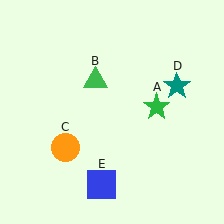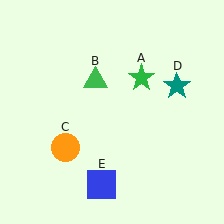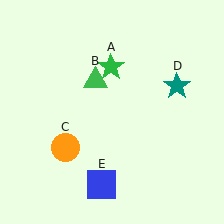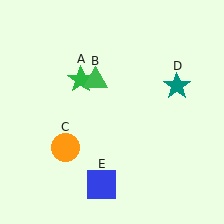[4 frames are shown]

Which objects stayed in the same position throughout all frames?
Green triangle (object B) and orange circle (object C) and teal star (object D) and blue square (object E) remained stationary.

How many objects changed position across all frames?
1 object changed position: green star (object A).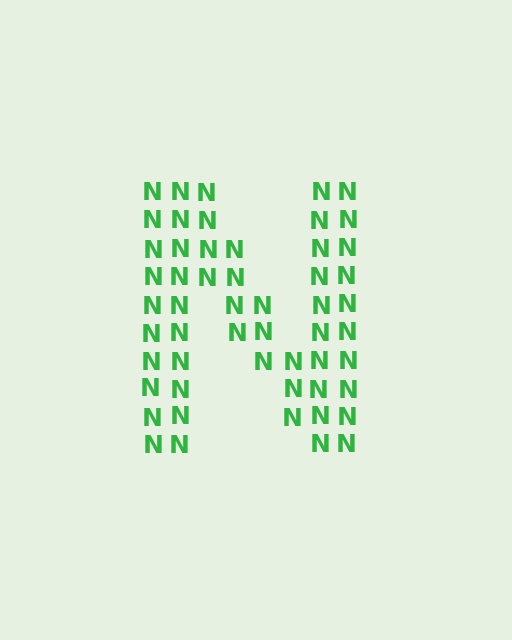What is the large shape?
The large shape is the letter N.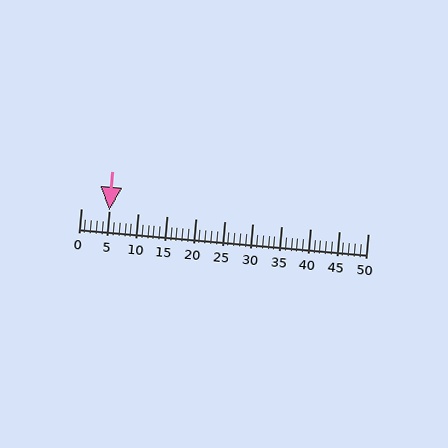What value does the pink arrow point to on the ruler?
The pink arrow points to approximately 5.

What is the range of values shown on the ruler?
The ruler shows values from 0 to 50.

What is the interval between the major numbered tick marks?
The major tick marks are spaced 5 units apart.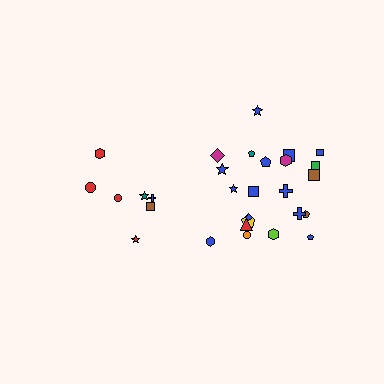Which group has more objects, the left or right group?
The right group.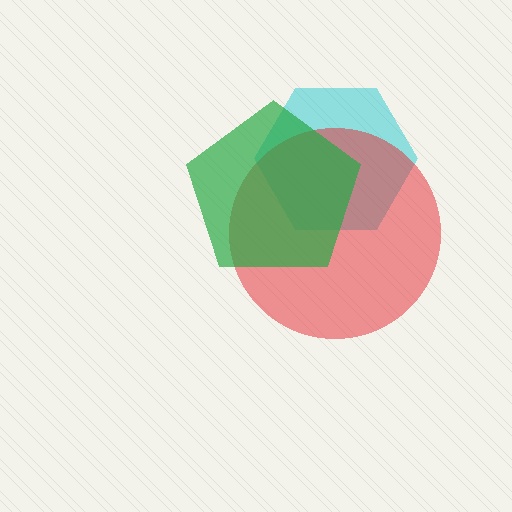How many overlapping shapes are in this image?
There are 3 overlapping shapes in the image.